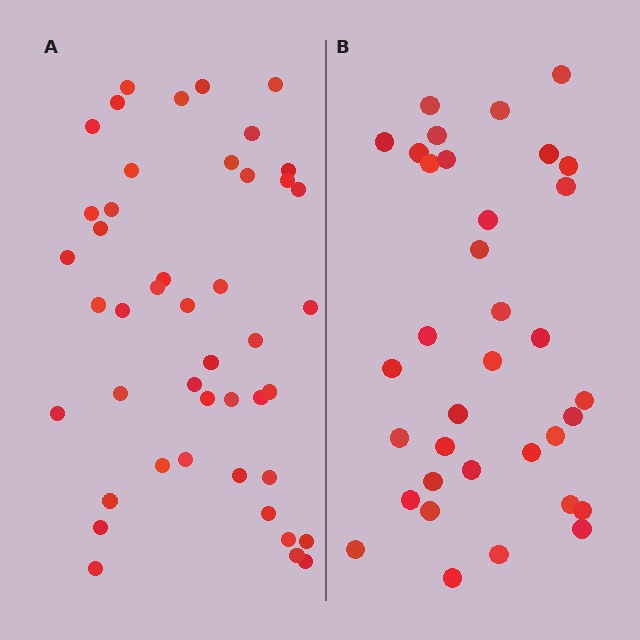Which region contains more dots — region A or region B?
Region A (the left region) has more dots.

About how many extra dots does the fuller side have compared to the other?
Region A has roughly 10 or so more dots than region B.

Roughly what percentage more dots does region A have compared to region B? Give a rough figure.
About 30% more.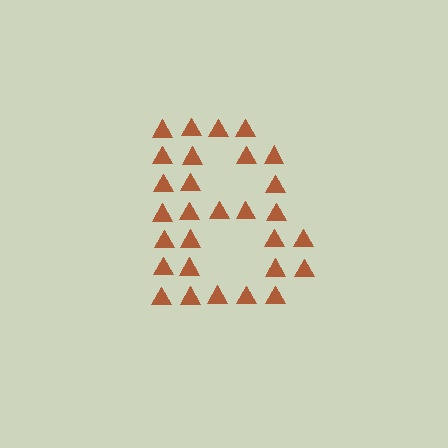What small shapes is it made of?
It is made of small triangles.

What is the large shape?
The large shape is the letter B.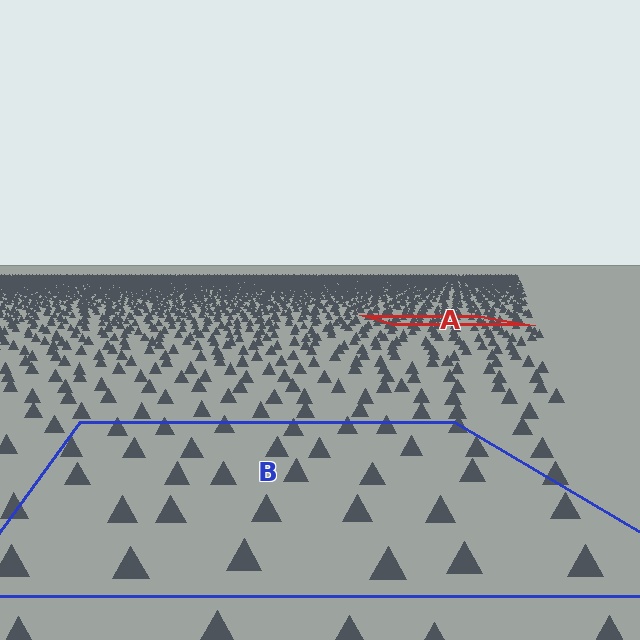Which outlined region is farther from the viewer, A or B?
Region A is farther from the viewer — the texture elements inside it appear smaller and more densely packed.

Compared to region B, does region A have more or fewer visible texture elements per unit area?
Region A has more texture elements per unit area — they are packed more densely because it is farther away.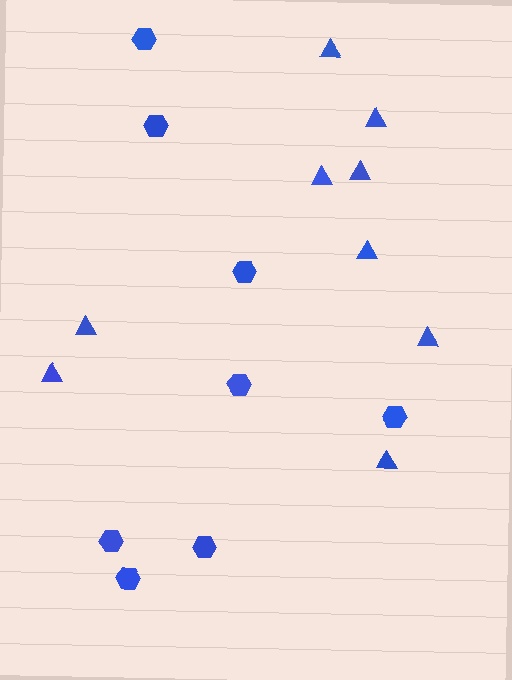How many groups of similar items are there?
There are 2 groups: one group of triangles (9) and one group of hexagons (8).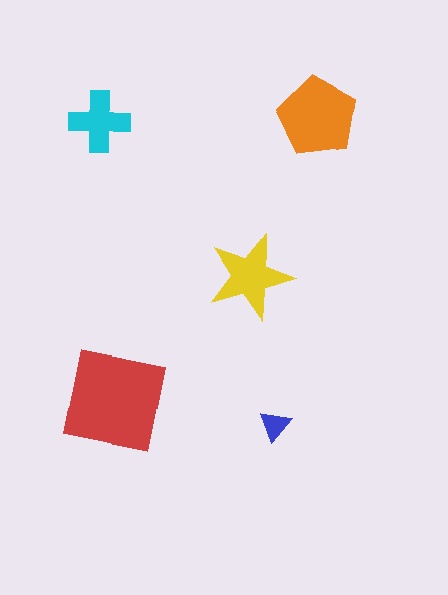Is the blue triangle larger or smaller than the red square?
Smaller.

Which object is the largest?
The red square.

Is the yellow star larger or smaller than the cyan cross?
Larger.